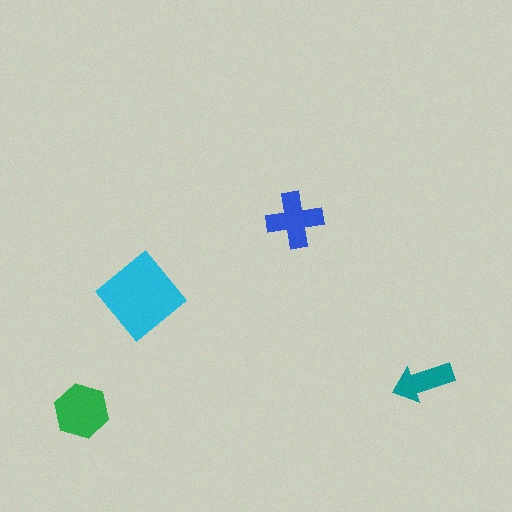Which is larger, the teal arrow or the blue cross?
The blue cross.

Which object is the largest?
The cyan diamond.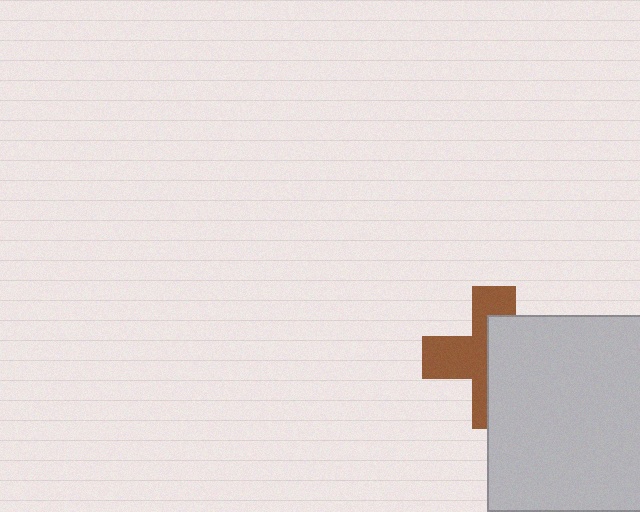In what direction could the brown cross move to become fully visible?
The brown cross could move left. That would shift it out from behind the light gray square entirely.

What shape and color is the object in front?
The object in front is a light gray square.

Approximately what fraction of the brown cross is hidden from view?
Roughly 50% of the brown cross is hidden behind the light gray square.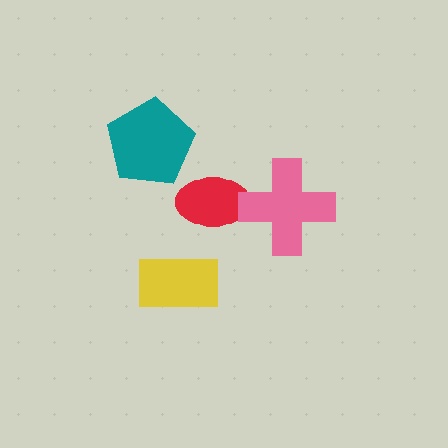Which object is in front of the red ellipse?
The pink cross is in front of the red ellipse.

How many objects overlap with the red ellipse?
1 object overlaps with the red ellipse.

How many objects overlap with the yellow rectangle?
0 objects overlap with the yellow rectangle.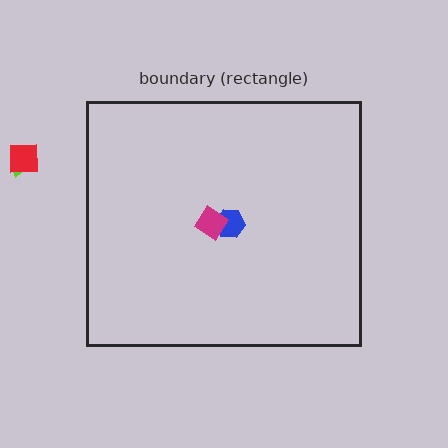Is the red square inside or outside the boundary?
Outside.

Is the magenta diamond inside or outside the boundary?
Inside.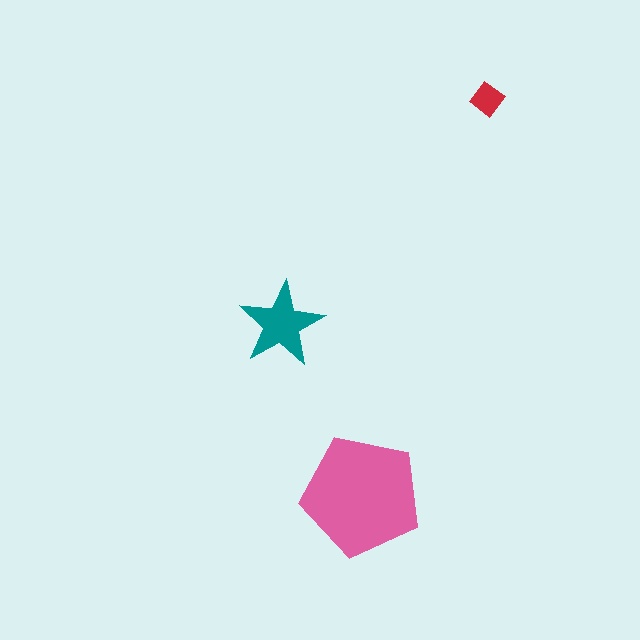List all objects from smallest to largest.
The red diamond, the teal star, the pink pentagon.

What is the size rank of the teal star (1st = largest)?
2nd.